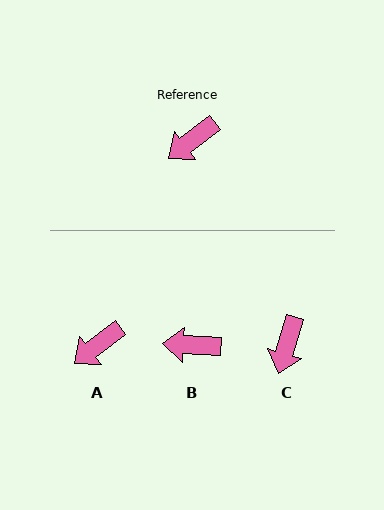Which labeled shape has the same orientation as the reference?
A.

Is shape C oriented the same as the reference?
No, it is off by about 36 degrees.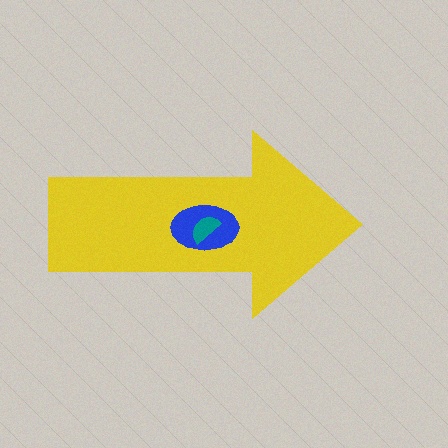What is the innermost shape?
The teal semicircle.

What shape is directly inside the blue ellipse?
The teal semicircle.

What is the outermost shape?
The yellow arrow.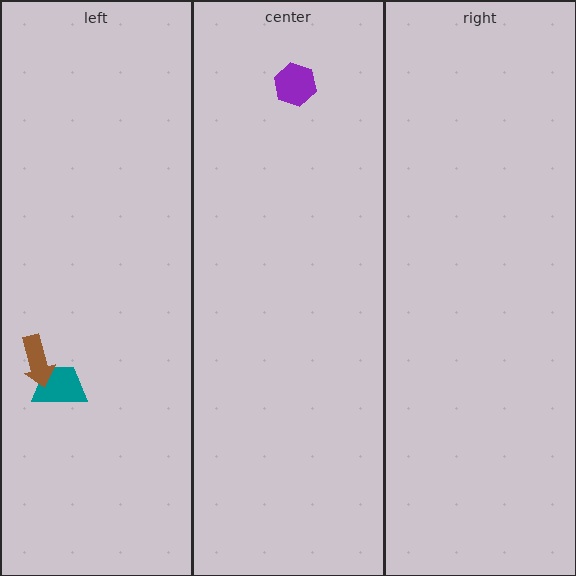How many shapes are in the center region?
1.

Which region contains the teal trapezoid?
The left region.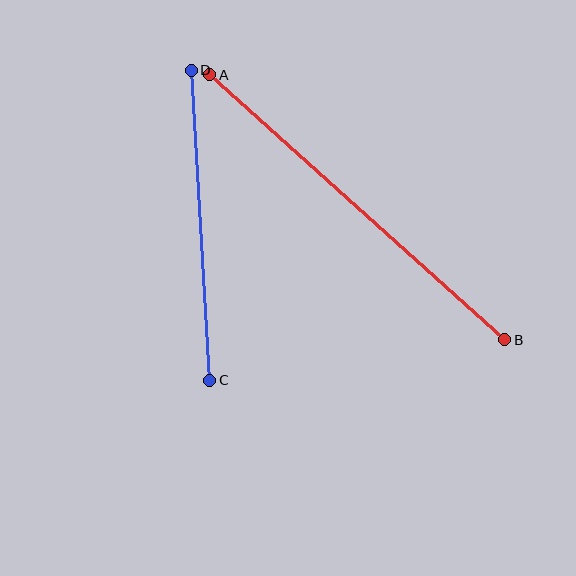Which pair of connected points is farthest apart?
Points A and B are farthest apart.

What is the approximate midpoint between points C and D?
The midpoint is at approximately (200, 225) pixels.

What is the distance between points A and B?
The distance is approximately 397 pixels.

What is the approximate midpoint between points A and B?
The midpoint is at approximately (357, 207) pixels.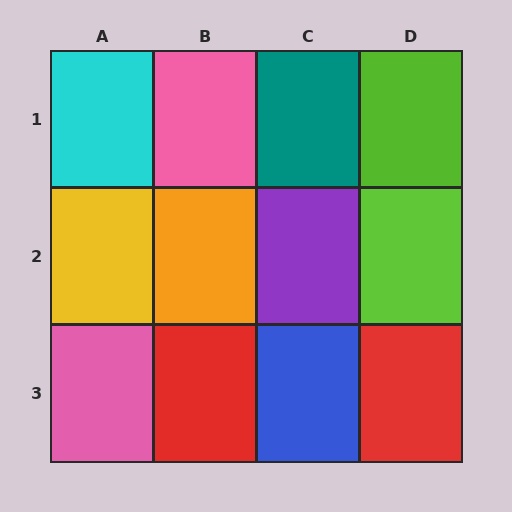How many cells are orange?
1 cell is orange.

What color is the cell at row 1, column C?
Teal.